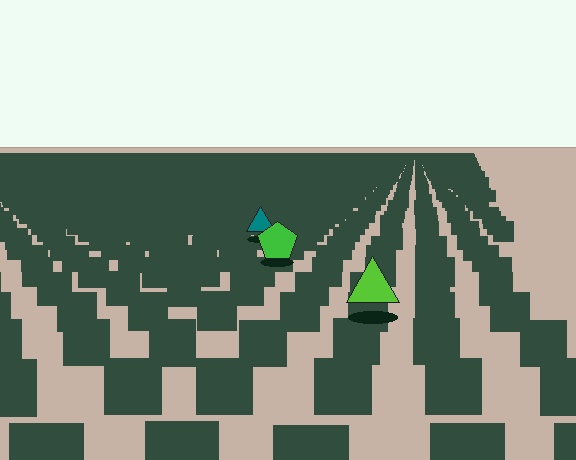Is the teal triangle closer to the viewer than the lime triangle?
No. The lime triangle is closer — you can tell from the texture gradient: the ground texture is coarser near it.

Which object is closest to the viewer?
The lime triangle is closest. The texture marks near it are larger and more spread out.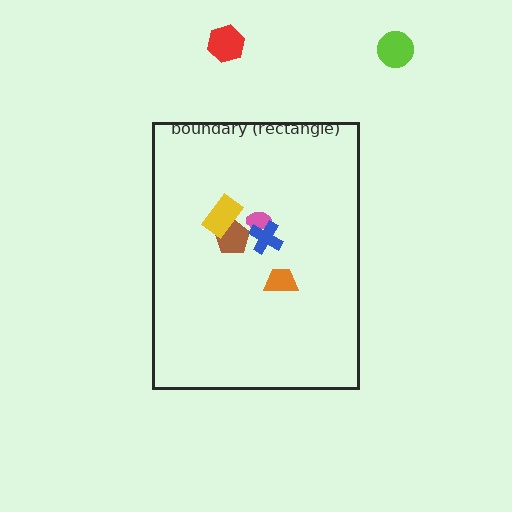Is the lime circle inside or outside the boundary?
Outside.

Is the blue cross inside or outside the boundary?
Inside.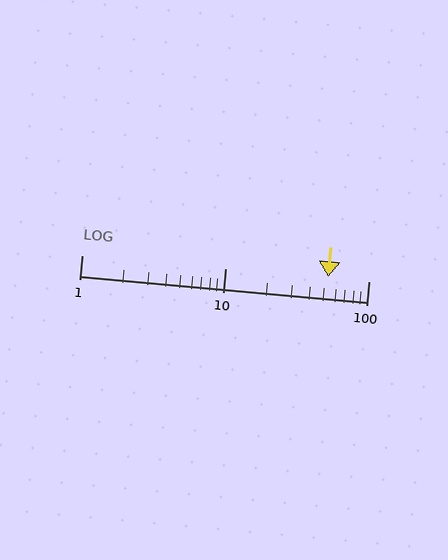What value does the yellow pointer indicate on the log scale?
The pointer indicates approximately 52.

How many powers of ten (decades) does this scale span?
The scale spans 2 decades, from 1 to 100.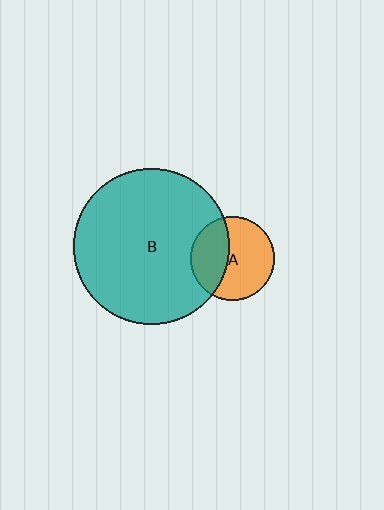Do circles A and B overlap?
Yes.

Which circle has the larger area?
Circle B (teal).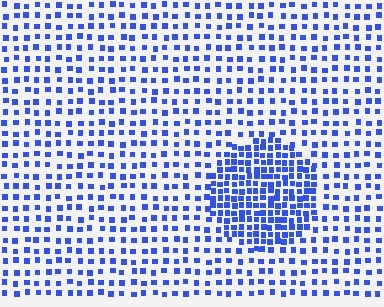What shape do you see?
I see a circle.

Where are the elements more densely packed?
The elements are more densely packed inside the circle boundary.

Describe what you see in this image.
The image contains small blue elements arranged at two different densities. A circle-shaped region is visible where the elements are more densely packed than the surrounding area.